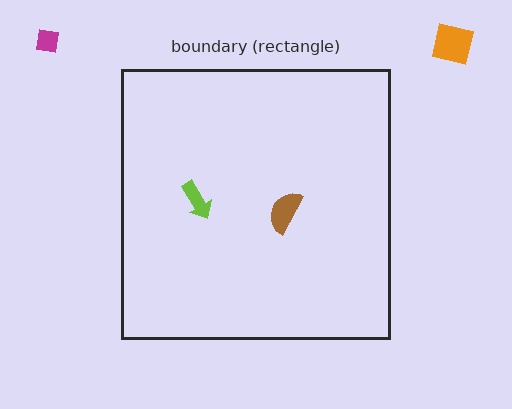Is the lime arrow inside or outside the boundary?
Inside.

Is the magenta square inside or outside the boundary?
Outside.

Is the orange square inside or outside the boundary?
Outside.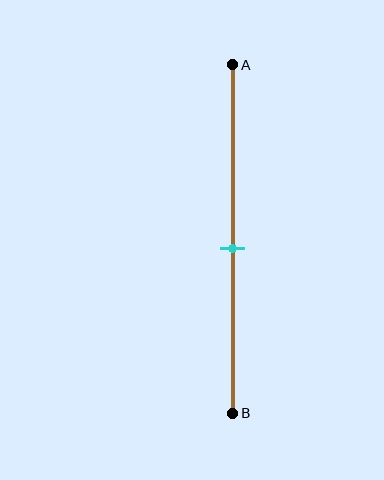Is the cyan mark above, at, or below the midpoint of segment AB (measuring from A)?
The cyan mark is approximately at the midpoint of segment AB.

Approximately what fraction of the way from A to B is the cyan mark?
The cyan mark is approximately 55% of the way from A to B.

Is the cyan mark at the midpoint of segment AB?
Yes, the mark is approximately at the midpoint.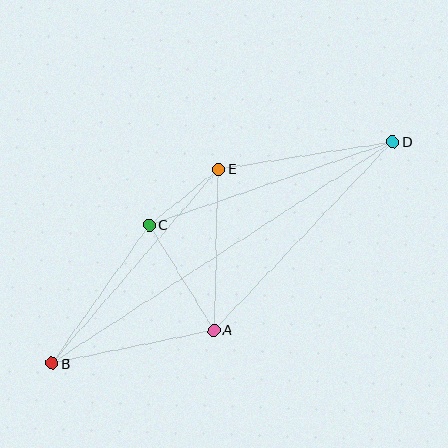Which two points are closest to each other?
Points C and E are closest to each other.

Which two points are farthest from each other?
Points B and D are farthest from each other.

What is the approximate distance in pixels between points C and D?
The distance between C and D is approximately 257 pixels.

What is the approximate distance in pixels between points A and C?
The distance between A and C is approximately 123 pixels.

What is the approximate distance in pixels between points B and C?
The distance between B and C is approximately 169 pixels.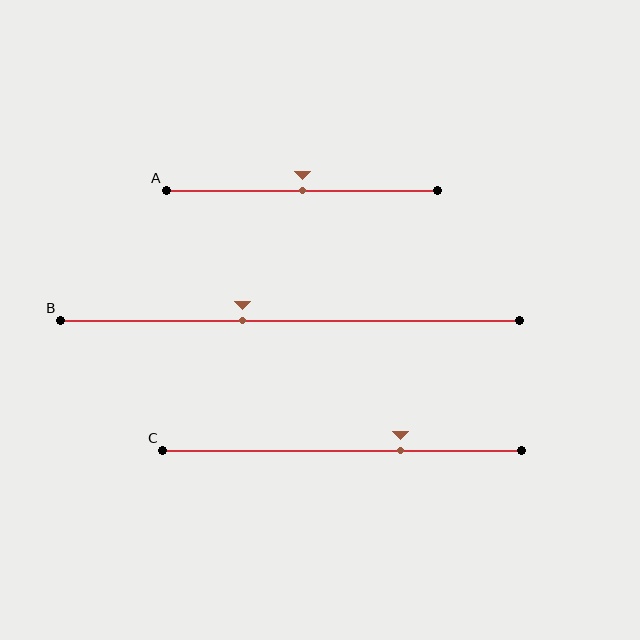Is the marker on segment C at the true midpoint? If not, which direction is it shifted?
No, the marker on segment C is shifted to the right by about 16% of the segment length.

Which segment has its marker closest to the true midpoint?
Segment A has its marker closest to the true midpoint.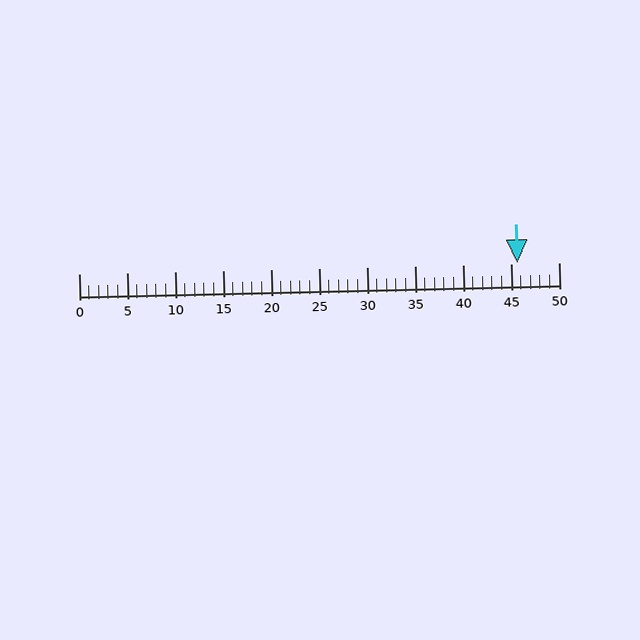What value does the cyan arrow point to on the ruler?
The cyan arrow points to approximately 46.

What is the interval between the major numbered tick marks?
The major tick marks are spaced 5 units apart.